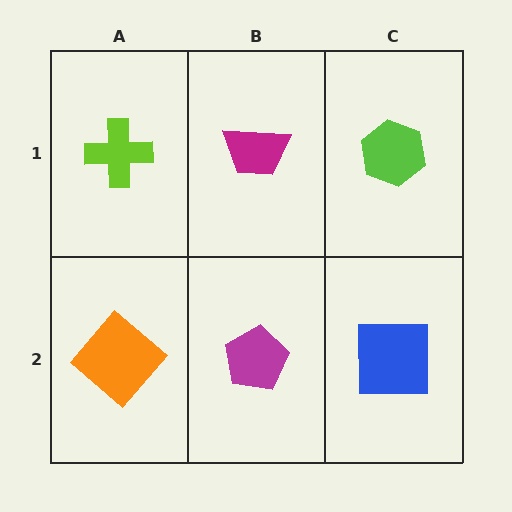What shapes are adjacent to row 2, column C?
A lime hexagon (row 1, column C), a magenta pentagon (row 2, column B).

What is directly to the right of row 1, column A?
A magenta trapezoid.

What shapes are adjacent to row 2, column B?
A magenta trapezoid (row 1, column B), an orange diamond (row 2, column A), a blue square (row 2, column C).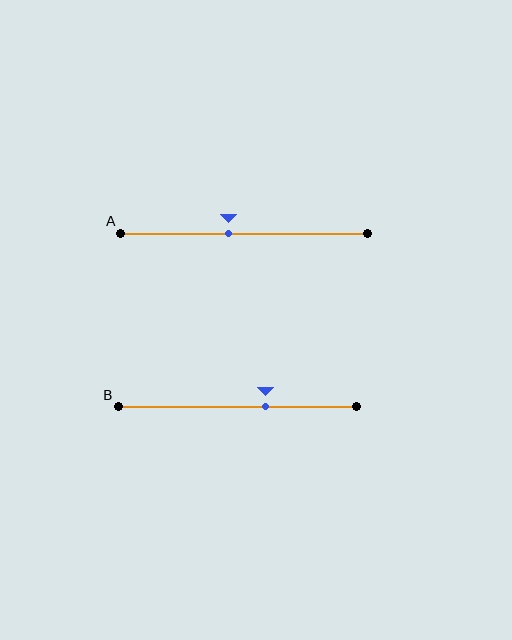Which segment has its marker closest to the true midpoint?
Segment A has its marker closest to the true midpoint.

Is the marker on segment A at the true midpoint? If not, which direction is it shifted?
No, the marker on segment A is shifted to the left by about 6% of the segment length.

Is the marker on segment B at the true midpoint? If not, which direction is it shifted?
No, the marker on segment B is shifted to the right by about 12% of the segment length.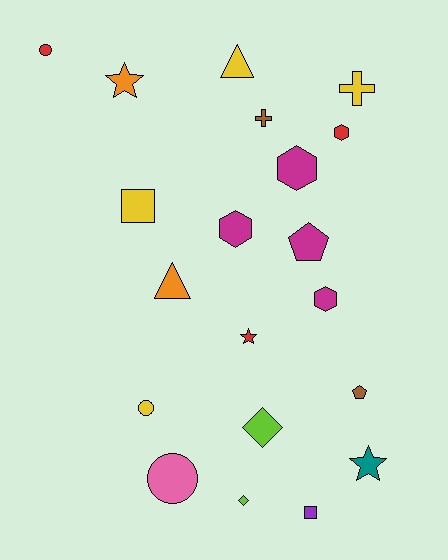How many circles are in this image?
There are 3 circles.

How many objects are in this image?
There are 20 objects.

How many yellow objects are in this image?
There are 4 yellow objects.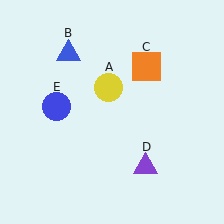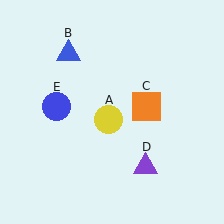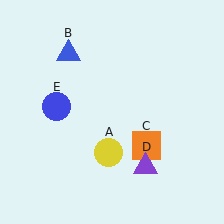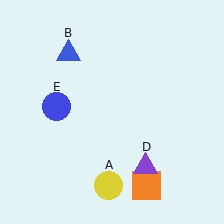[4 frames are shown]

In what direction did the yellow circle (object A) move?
The yellow circle (object A) moved down.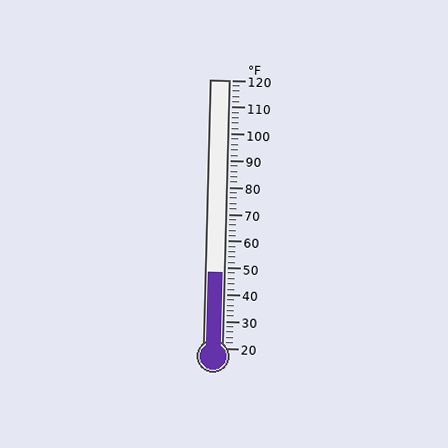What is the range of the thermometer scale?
The thermometer scale ranges from 20°F to 120°F.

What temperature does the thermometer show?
The thermometer shows approximately 48°F.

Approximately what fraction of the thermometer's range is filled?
The thermometer is filled to approximately 30% of its range.